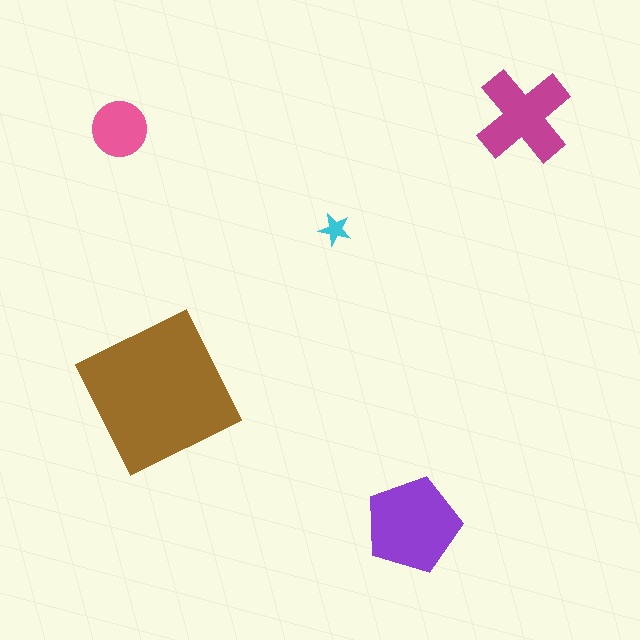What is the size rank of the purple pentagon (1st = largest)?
2nd.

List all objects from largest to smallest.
The brown square, the purple pentagon, the magenta cross, the pink circle, the cyan star.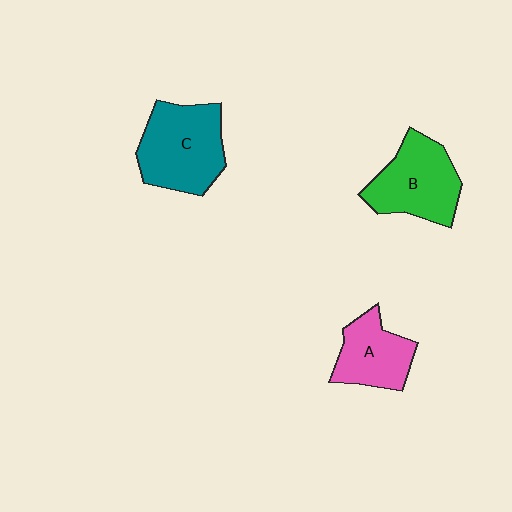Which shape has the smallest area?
Shape A (pink).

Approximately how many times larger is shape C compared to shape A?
Approximately 1.5 times.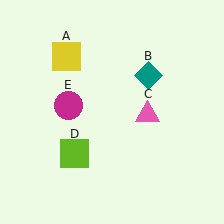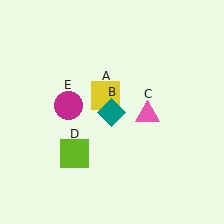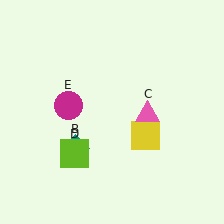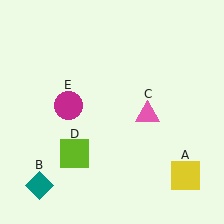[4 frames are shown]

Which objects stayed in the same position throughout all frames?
Pink triangle (object C) and lime square (object D) and magenta circle (object E) remained stationary.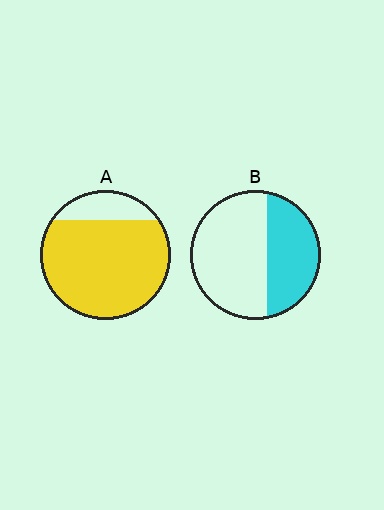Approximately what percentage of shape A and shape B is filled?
A is approximately 85% and B is approximately 40%.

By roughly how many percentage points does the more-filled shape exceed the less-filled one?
By roughly 45 percentage points (A over B).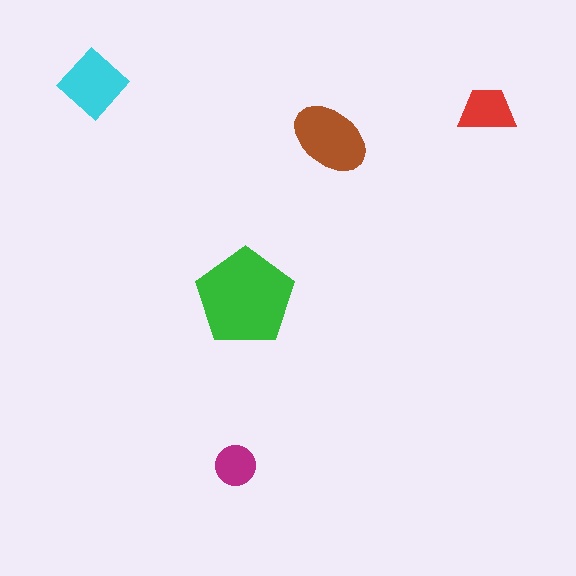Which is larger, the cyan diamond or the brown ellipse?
The brown ellipse.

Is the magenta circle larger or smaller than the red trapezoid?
Smaller.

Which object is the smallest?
The magenta circle.